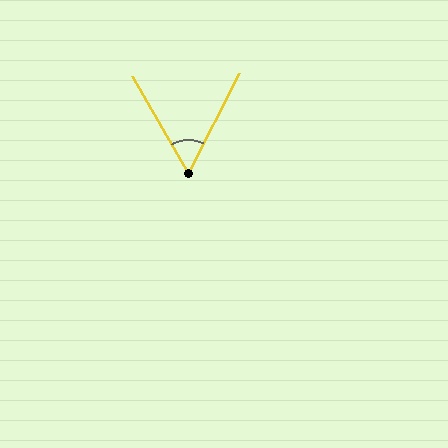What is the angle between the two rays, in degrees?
Approximately 57 degrees.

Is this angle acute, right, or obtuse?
It is acute.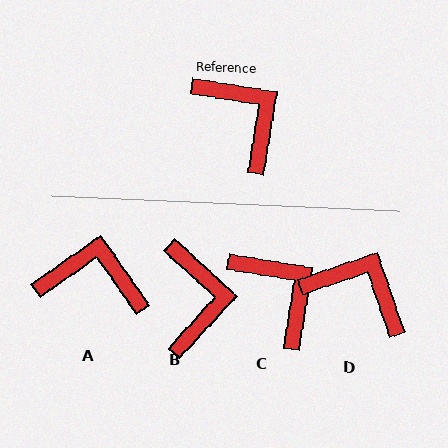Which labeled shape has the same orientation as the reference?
C.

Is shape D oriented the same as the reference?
No, it is off by about 28 degrees.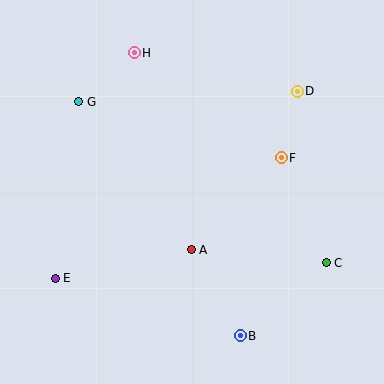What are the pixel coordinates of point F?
Point F is at (281, 158).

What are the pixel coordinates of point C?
Point C is at (326, 263).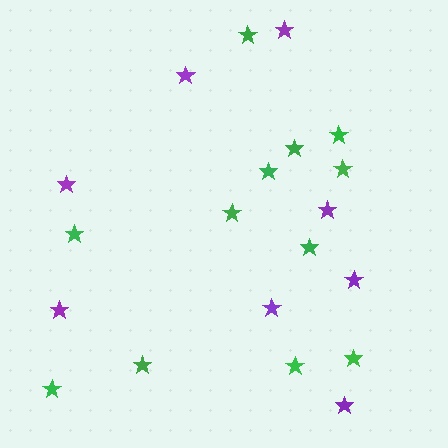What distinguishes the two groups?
There are 2 groups: one group of green stars (12) and one group of purple stars (8).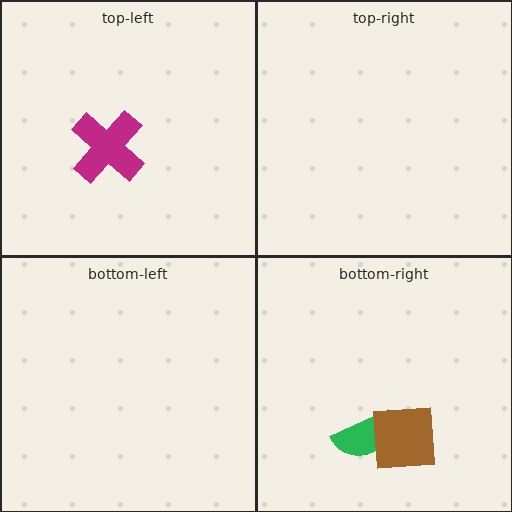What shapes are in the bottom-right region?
The green semicircle, the brown square.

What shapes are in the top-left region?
The magenta cross.